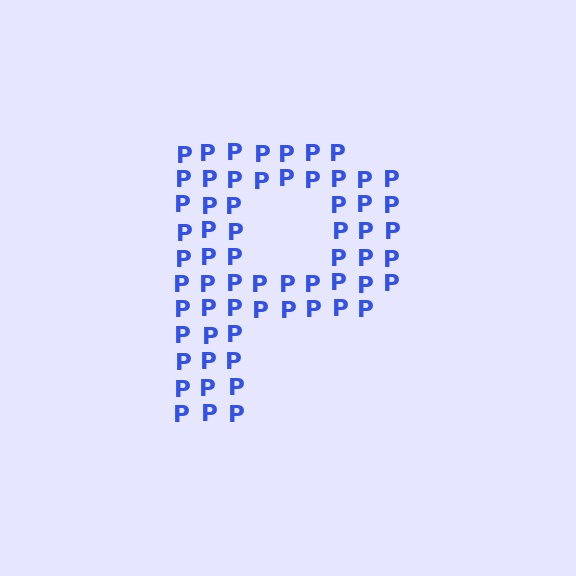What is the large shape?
The large shape is the letter P.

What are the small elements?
The small elements are letter P's.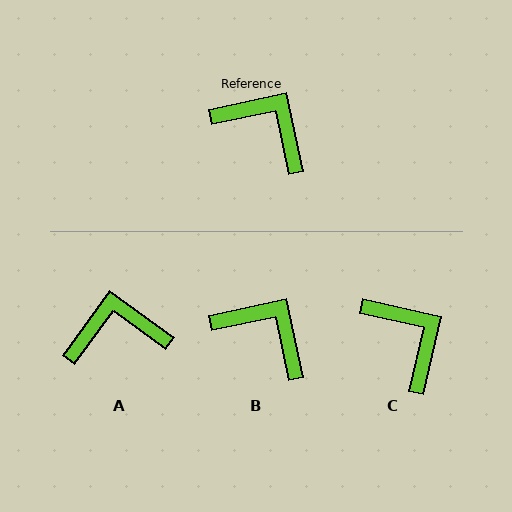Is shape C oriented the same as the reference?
No, it is off by about 25 degrees.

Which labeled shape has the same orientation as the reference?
B.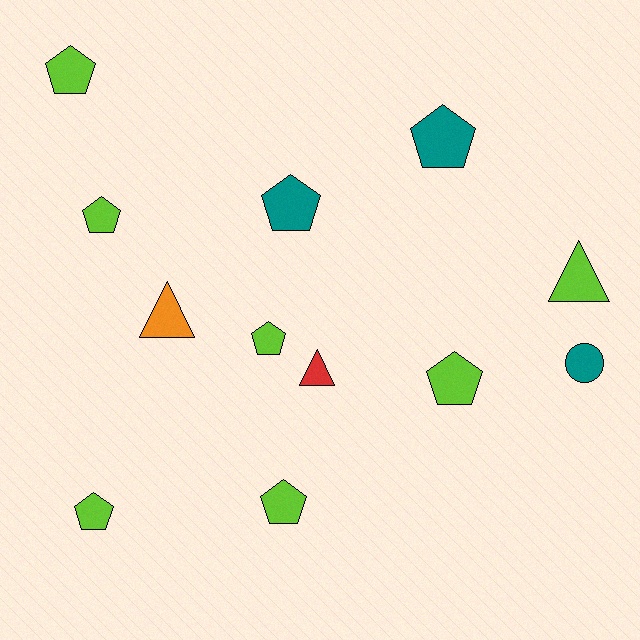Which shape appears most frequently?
Pentagon, with 8 objects.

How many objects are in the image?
There are 12 objects.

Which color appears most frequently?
Lime, with 7 objects.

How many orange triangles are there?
There is 1 orange triangle.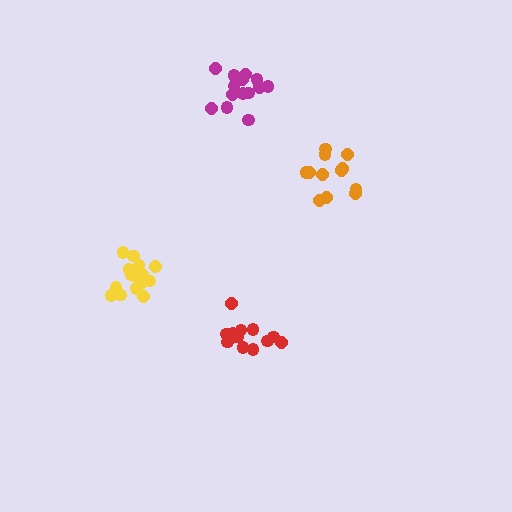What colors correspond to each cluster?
The clusters are colored: orange, yellow, red, magenta.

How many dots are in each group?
Group 1: 12 dots, Group 2: 16 dots, Group 3: 13 dots, Group 4: 14 dots (55 total).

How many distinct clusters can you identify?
There are 4 distinct clusters.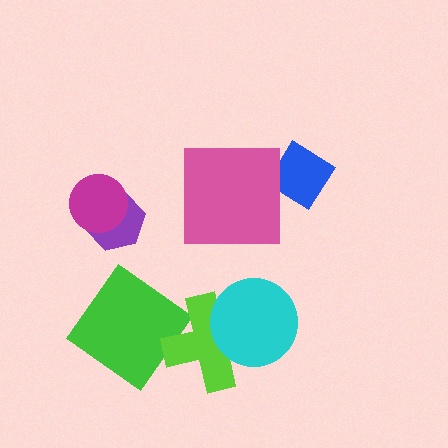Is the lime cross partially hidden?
Yes, it is partially covered by another shape.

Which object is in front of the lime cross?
The cyan circle is in front of the lime cross.